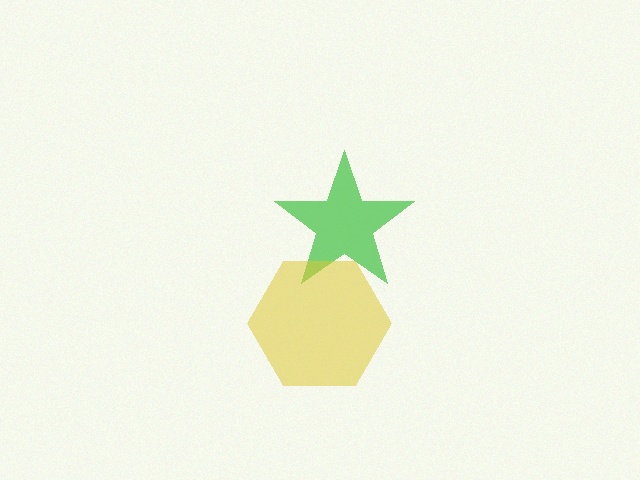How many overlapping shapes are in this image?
There are 2 overlapping shapes in the image.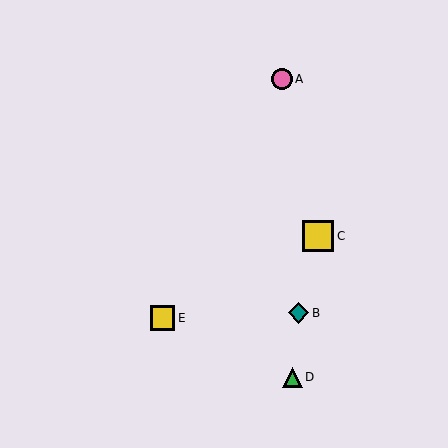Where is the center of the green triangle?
The center of the green triangle is at (292, 377).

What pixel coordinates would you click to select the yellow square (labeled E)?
Click at (163, 318) to select the yellow square E.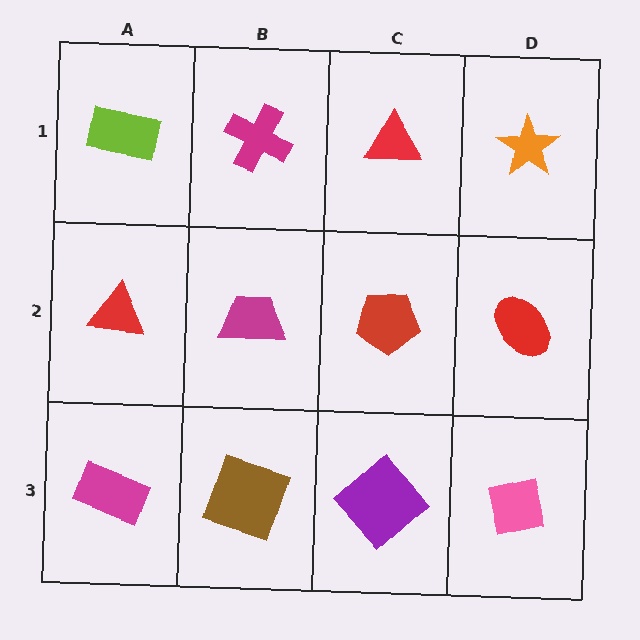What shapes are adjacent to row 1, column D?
A red ellipse (row 2, column D), a red triangle (row 1, column C).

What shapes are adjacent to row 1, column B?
A magenta trapezoid (row 2, column B), a lime rectangle (row 1, column A), a red triangle (row 1, column C).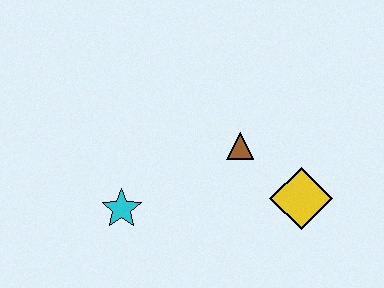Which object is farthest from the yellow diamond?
The cyan star is farthest from the yellow diamond.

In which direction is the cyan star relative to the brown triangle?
The cyan star is to the left of the brown triangle.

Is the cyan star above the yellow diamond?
No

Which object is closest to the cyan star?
The brown triangle is closest to the cyan star.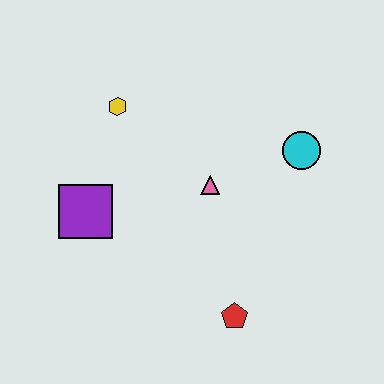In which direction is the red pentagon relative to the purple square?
The red pentagon is to the right of the purple square.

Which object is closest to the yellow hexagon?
The purple square is closest to the yellow hexagon.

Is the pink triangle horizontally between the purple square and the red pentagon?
Yes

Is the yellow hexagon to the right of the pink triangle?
No